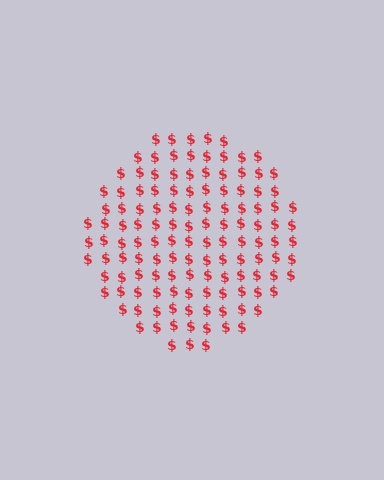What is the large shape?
The large shape is a circle.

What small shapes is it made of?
It is made of small dollar signs.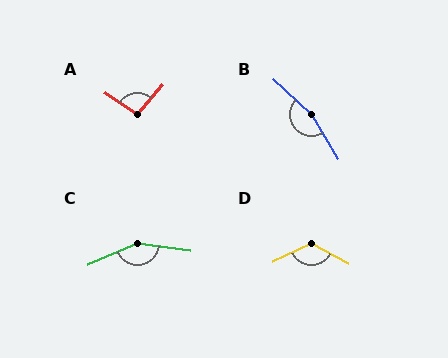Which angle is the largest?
B, at approximately 164 degrees.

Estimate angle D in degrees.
Approximately 126 degrees.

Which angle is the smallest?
A, at approximately 96 degrees.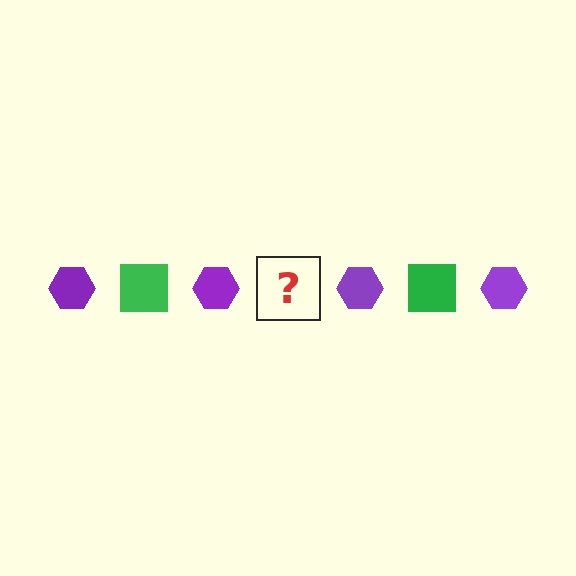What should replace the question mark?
The question mark should be replaced with a green square.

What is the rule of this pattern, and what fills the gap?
The rule is that the pattern alternates between purple hexagon and green square. The gap should be filled with a green square.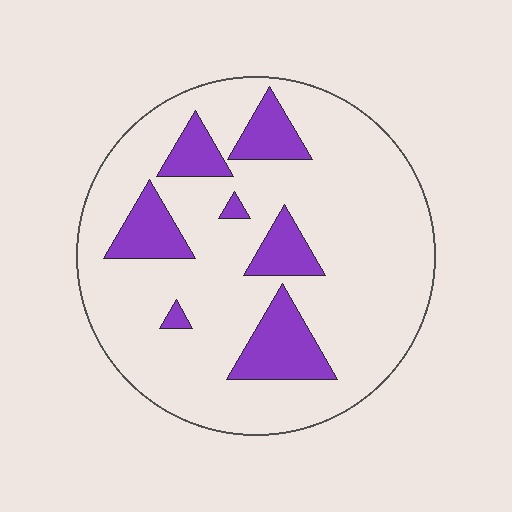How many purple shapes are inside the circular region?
7.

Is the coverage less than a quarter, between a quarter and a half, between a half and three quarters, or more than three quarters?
Less than a quarter.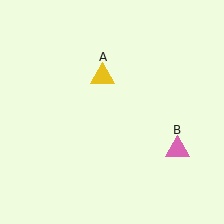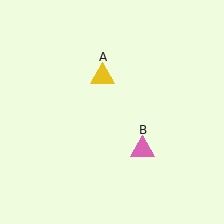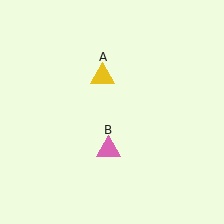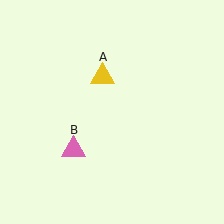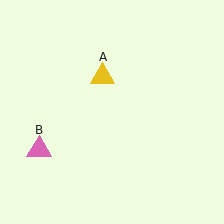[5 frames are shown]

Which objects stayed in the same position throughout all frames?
Yellow triangle (object A) remained stationary.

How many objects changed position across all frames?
1 object changed position: pink triangle (object B).